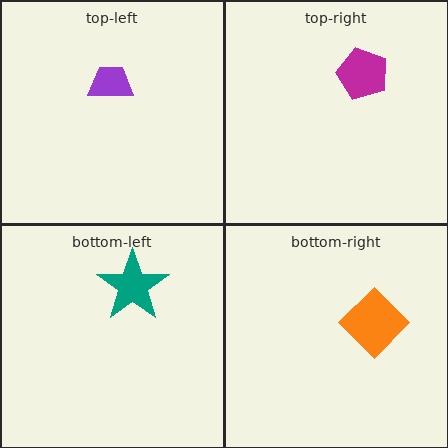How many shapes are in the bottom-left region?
1.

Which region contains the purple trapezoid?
The top-left region.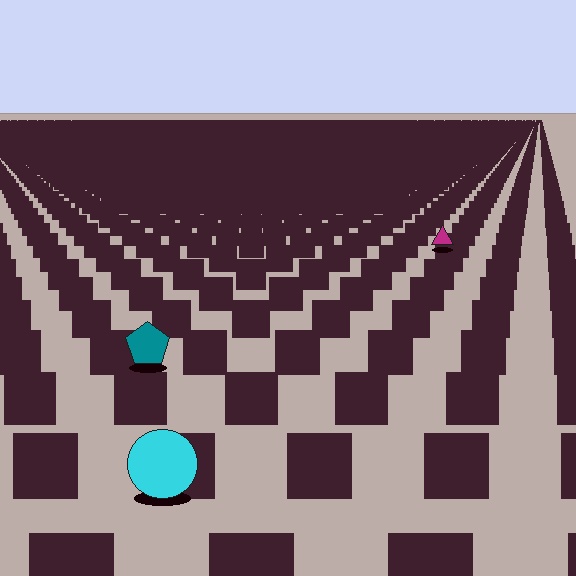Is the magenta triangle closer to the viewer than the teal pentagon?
No. The teal pentagon is closer — you can tell from the texture gradient: the ground texture is coarser near it.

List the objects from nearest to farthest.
From nearest to farthest: the cyan circle, the teal pentagon, the magenta triangle.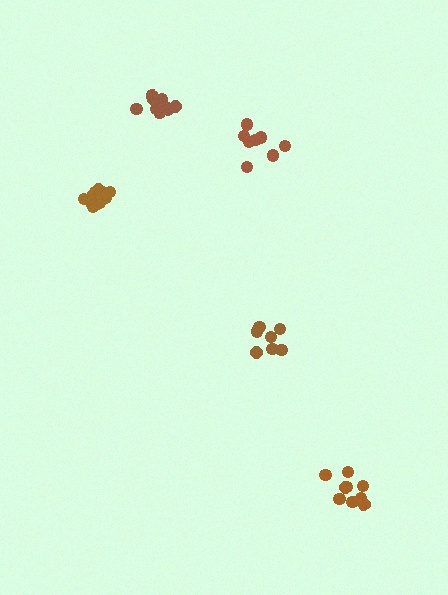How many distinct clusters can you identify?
There are 5 distinct clusters.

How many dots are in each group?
Group 1: 9 dots, Group 2: 11 dots, Group 3: 7 dots, Group 4: 12 dots, Group 5: 8 dots (47 total).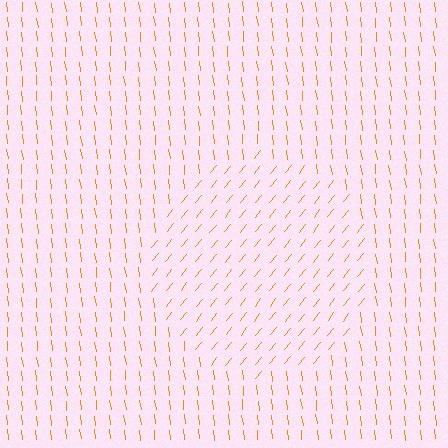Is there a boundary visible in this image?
Yes, there is a texture boundary formed by a change in line orientation.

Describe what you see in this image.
The image is filled with small orange line segments. A circle region in the image has lines oriented differently from the surrounding lines, creating a visible texture boundary.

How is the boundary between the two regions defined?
The boundary is defined purely by a change in line orientation (approximately 45 degrees difference). All lines are the same color and thickness.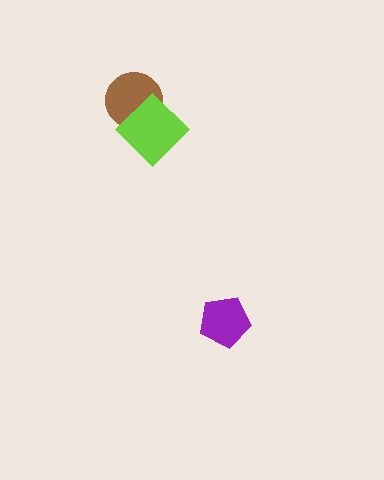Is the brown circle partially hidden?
Yes, it is partially covered by another shape.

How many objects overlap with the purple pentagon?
0 objects overlap with the purple pentagon.